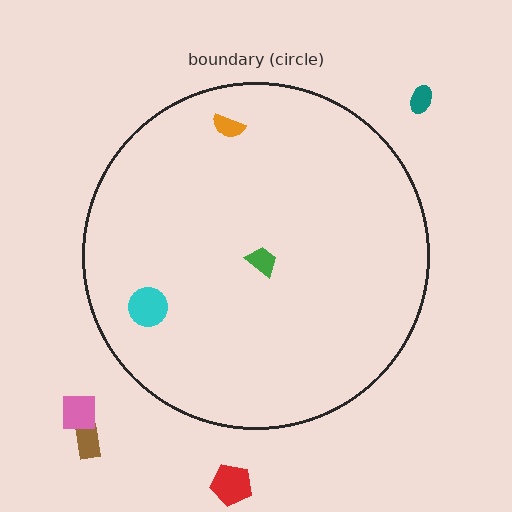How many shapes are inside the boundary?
3 inside, 4 outside.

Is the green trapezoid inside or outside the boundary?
Inside.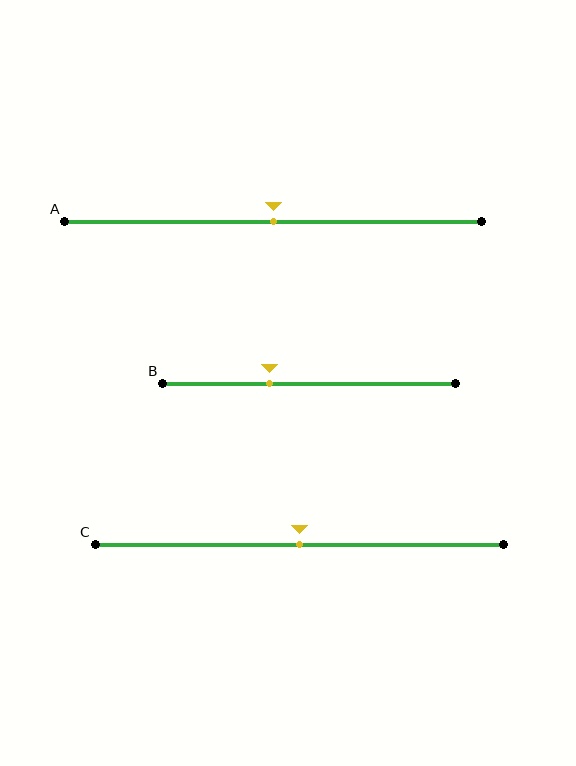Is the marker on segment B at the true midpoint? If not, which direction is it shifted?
No, the marker on segment B is shifted to the left by about 14% of the segment length.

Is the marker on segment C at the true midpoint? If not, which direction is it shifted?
Yes, the marker on segment C is at the true midpoint.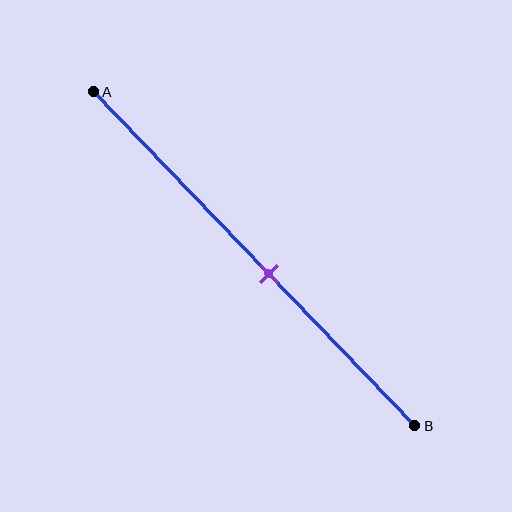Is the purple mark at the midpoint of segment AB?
No, the mark is at about 55% from A, not at the 50% midpoint.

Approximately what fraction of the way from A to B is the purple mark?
The purple mark is approximately 55% of the way from A to B.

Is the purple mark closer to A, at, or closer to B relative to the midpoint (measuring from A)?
The purple mark is closer to point B than the midpoint of segment AB.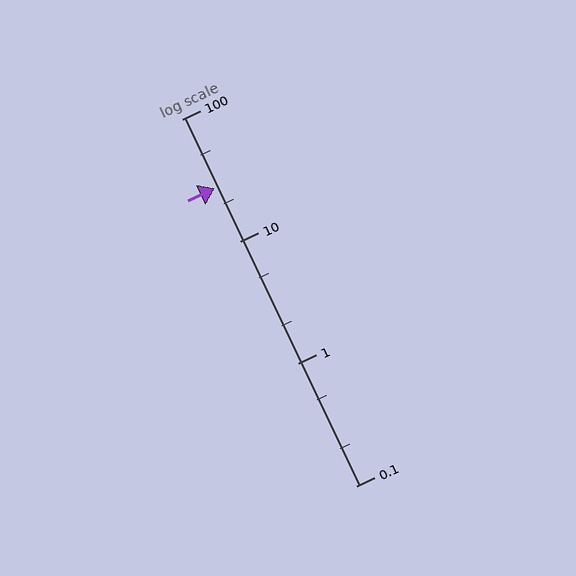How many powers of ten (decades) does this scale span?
The scale spans 3 decades, from 0.1 to 100.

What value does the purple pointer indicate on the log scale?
The pointer indicates approximately 27.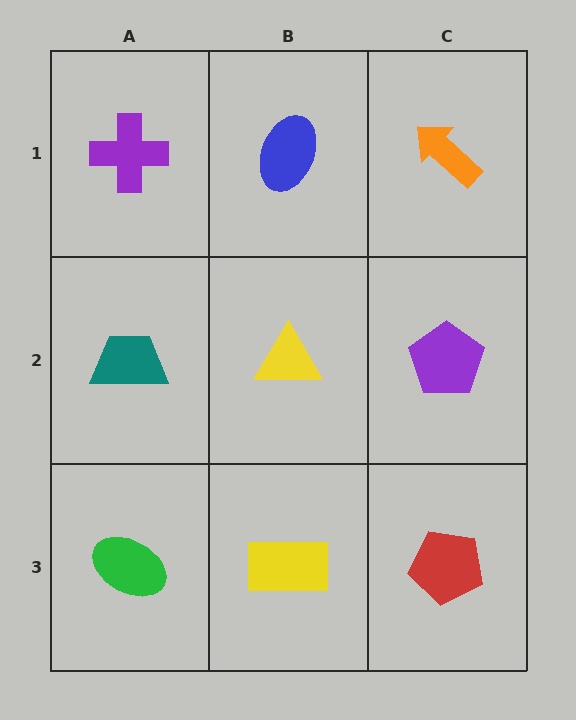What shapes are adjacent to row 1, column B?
A yellow triangle (row 2, column B), a purple cross (row 1, column A), an orange arrow (row 1, column C).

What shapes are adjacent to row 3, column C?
A purple pentagon (row 2, column C), a yellow rectangle (row 3, column B).